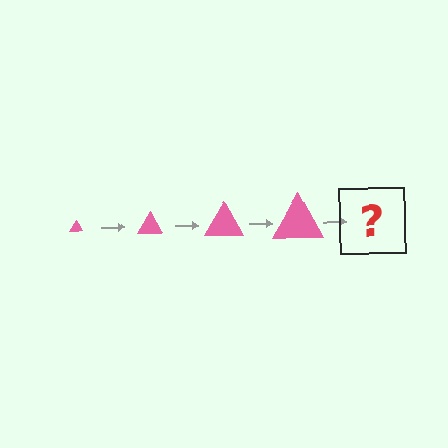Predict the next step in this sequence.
The next step is a pink triangle, larger than the previous one.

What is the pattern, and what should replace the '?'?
The pattern is that the triangle gets progressively larger each step. The '?' should be a pink triangle, larger than the previous one.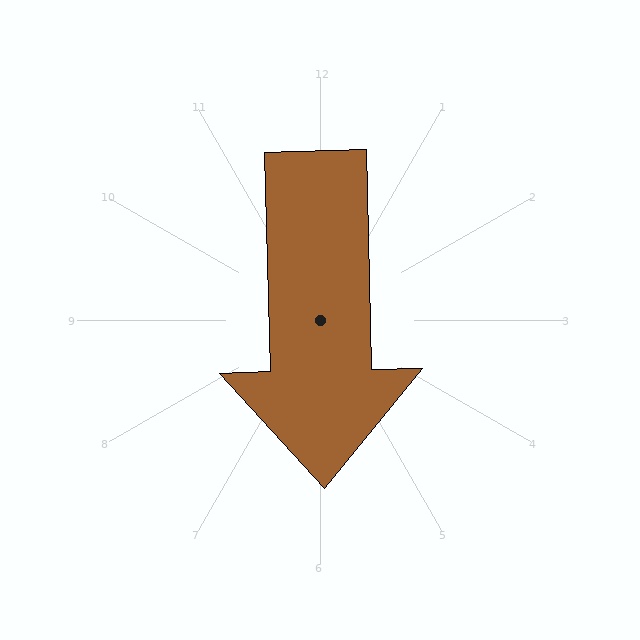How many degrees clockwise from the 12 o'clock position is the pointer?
Approximately 179 degrees.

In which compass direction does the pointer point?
South.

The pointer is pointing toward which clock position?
Roughly 6 o'clock.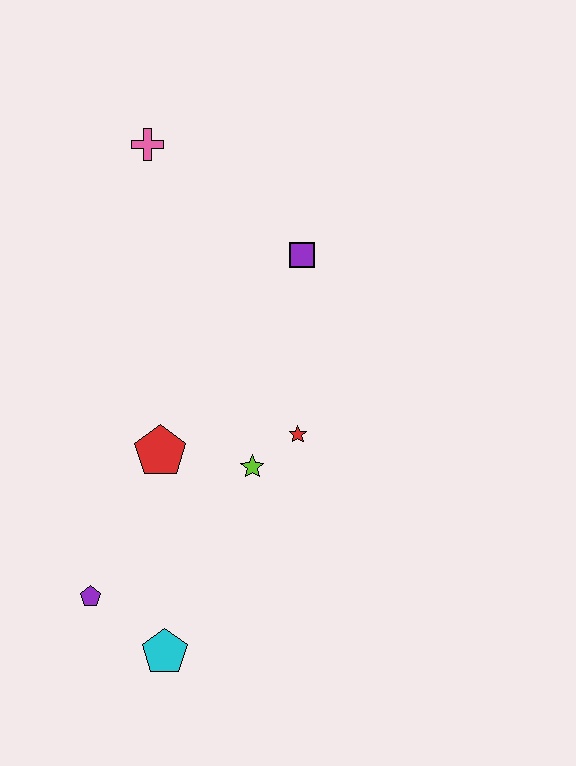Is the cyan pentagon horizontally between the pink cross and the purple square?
Yes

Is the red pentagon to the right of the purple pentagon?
Yes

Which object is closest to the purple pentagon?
The cyan pentagon is closest to the purple pentagon.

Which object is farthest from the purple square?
The cyan pentagon is farthest from the purple square.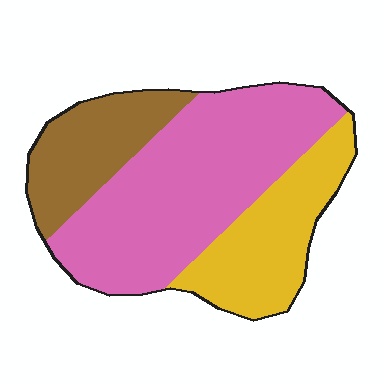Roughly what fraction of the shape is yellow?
Yellow takes up about one quarter (1/4) of the shape.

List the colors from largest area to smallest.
From largest to smallest: pink, yellow, brown.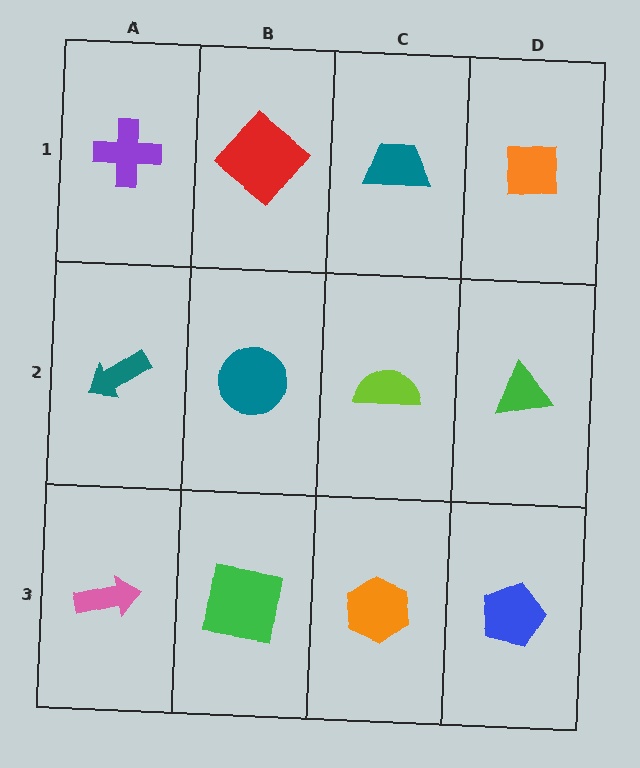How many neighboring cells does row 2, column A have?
3.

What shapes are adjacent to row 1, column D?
A green triangle (row 2, column D), a teal trapezoid (row 1, column C).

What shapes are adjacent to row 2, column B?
A red diamond (row 1, column B), a green square (row 3, column B), a teal arrow (row 2, column A), a lime semicircle (row 2, column C).